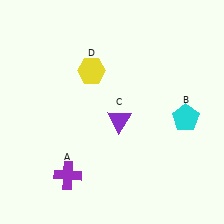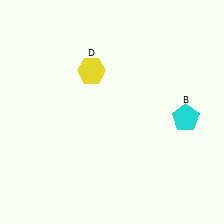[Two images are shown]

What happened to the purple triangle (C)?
The purple triangle (C) was removed in Image 2. It was in the bottom-right area of Image 1.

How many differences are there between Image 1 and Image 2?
There are 2 differences between the two images.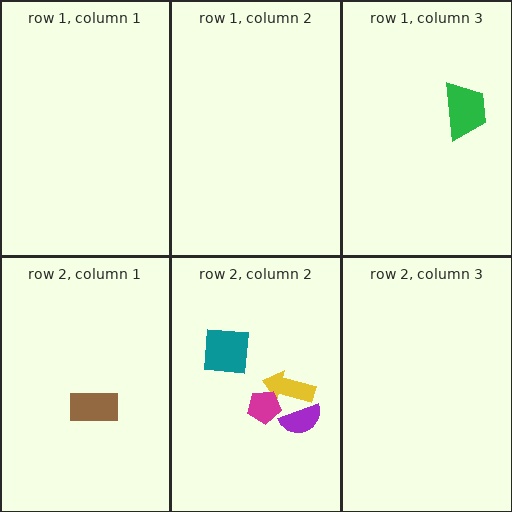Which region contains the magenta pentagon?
The row 2, column 2 region.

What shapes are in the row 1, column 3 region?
The green trapezoid.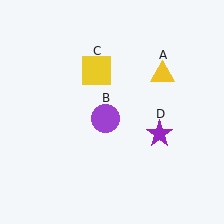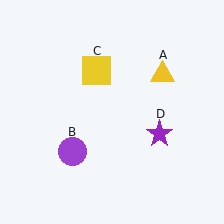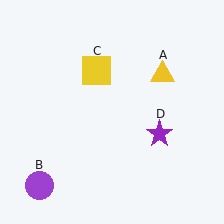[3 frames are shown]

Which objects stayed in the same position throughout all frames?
Yellow triangle (object A) and yellow square (object C) and purple star (object D) remained stationary.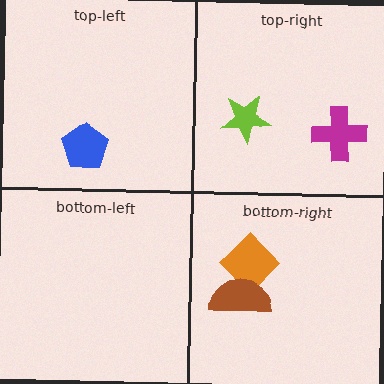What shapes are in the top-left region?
The blue pentagon.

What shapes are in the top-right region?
The magenta cross, the lime star.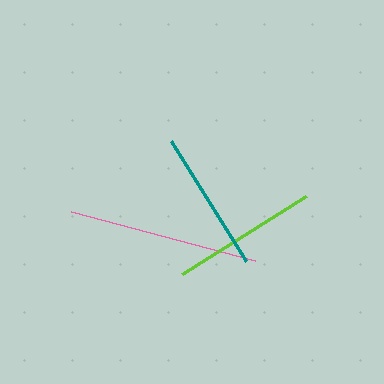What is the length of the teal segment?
The teal segment is approximately 142 pixels long.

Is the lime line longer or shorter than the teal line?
The lime line is longer than the teal line.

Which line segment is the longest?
The pink line is the longest at approximately 190 pixels.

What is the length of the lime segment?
The lime segment is approximately 147 pixels long.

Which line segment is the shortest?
The teal line is the shortest at approximately 142 pixels.